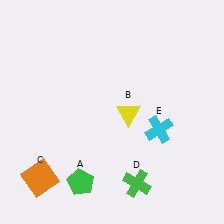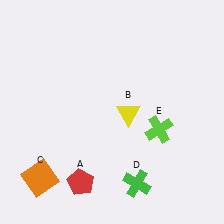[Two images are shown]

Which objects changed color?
A changed from green to red. E changed from cyan to lime.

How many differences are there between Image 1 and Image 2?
There are 2 differences between the two images.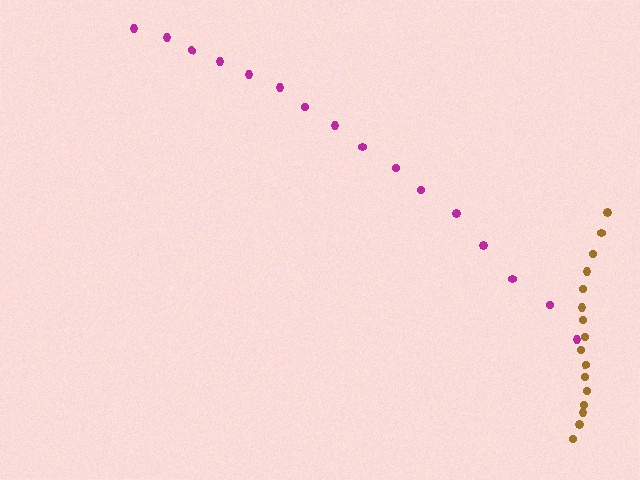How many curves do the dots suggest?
There are 2 distinct paths.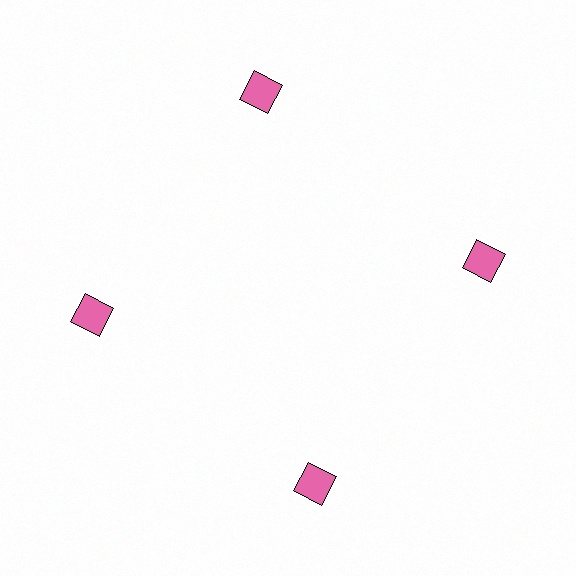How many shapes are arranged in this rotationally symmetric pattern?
There are 4 shapes, arranged in 4 groups of 1.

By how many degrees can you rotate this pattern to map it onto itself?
The pattern maps onto itself every 90 degrees of rotation.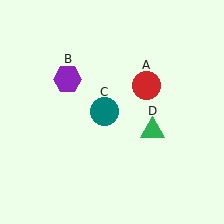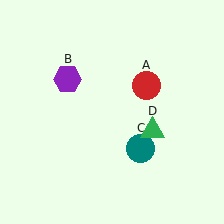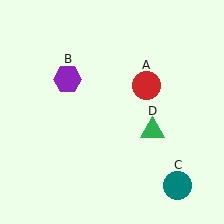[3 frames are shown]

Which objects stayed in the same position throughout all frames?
Red circle (object A) and purple hexagon (object B) and green triangle (object D) remained stationary.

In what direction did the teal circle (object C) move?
The teal circle (object C) moved down and to the right.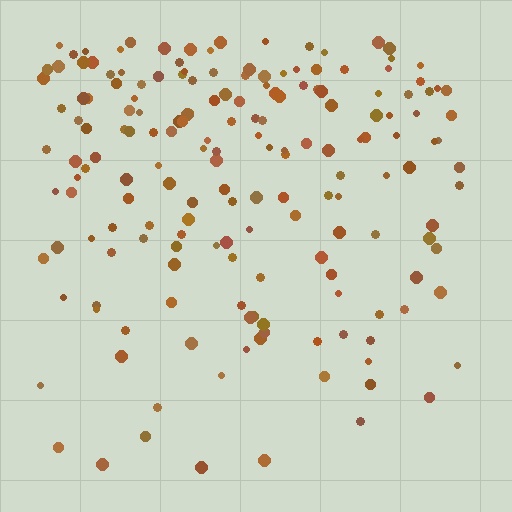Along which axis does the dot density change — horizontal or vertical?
Vertical.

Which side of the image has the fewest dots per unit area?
The bottom.